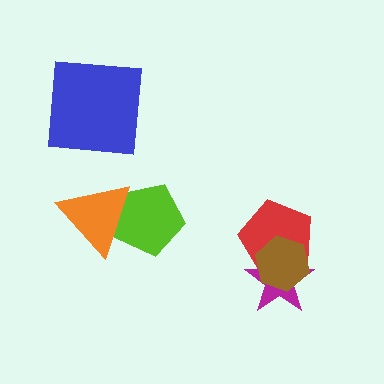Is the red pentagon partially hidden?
Yes, it is partially covered by another shape.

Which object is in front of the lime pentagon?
The orange triangle is in front of the lime pentagon.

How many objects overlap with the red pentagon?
2 objects overlap with the red pentagon.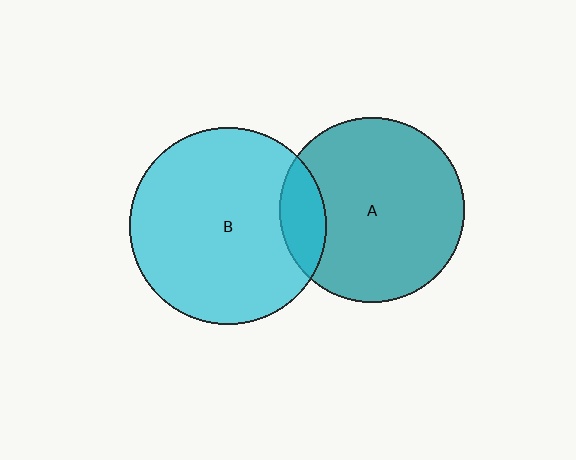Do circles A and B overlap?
Yes.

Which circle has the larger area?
Circle B (cyan).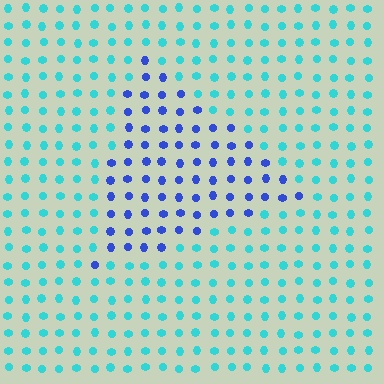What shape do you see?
I see a triangle.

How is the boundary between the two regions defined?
The boundary is defined purely by a slight shift in hue (about 51 degrees). Spacing, size, and orientation are identical on both sides.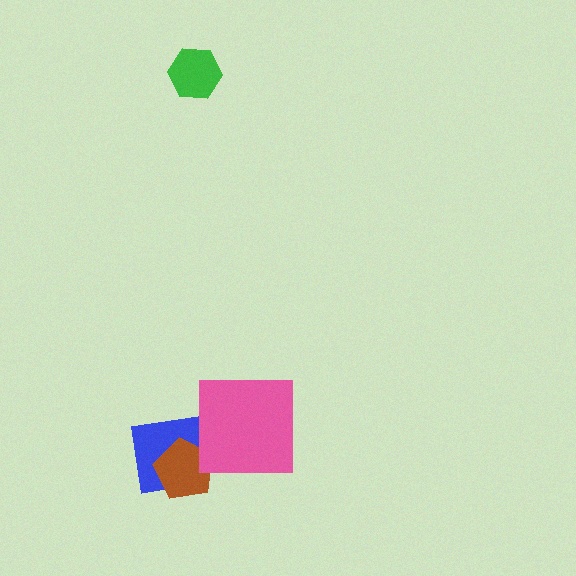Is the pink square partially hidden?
No, no other shape covers it.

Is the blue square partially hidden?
Yes, it is partially covered by another shape.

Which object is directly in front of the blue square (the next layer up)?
The brown pentagon is directly in front of the blue square.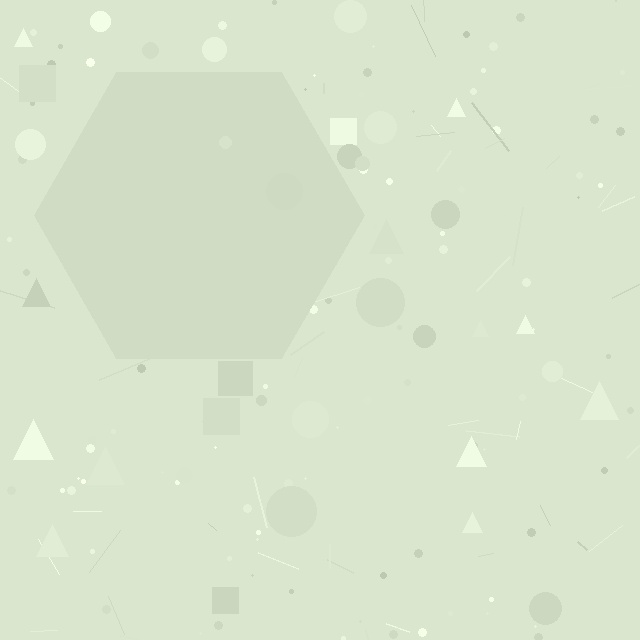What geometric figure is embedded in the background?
A hexagon is embedded in the background.